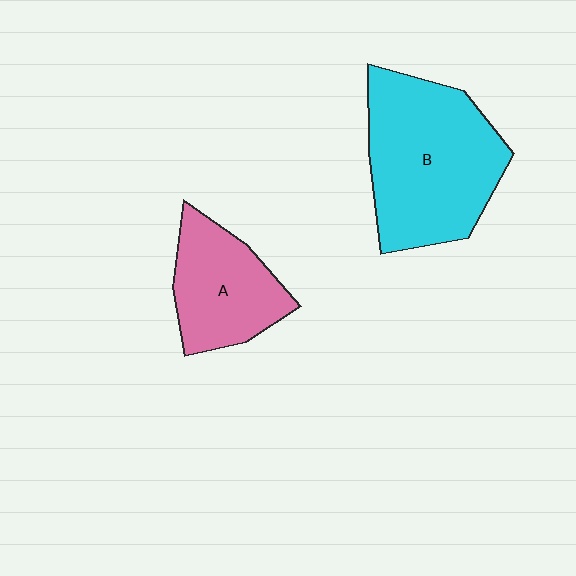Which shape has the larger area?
Shape B (cyan).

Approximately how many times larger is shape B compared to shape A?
Approximately 1.7 times.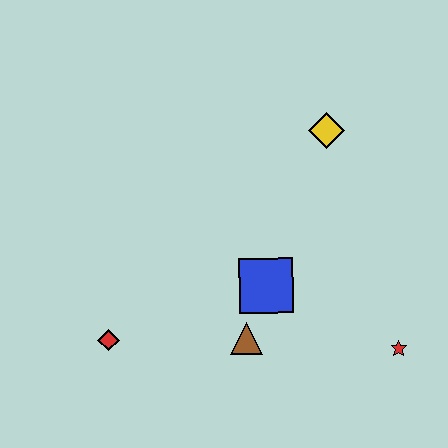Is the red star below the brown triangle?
Yes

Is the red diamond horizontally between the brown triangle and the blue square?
No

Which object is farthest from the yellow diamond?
The red diamond is farthest from the yellow diamond.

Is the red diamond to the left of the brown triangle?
Yes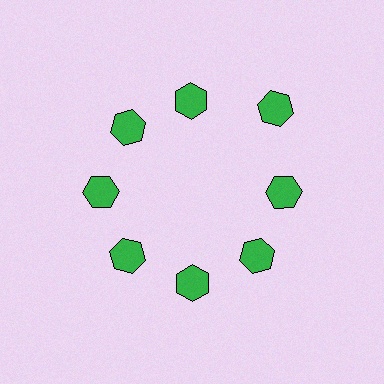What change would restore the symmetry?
The symmetry would be restored by moving it inward, back onto the ring so that all 8 hexagons sit at equal angles and equal distance from the center.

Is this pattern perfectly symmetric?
No. The 8 green hexagons are arranged in a ring, but one element near the 2 o'clock position is pushed outward from the center, breaking the 8-fold rotational symmetry.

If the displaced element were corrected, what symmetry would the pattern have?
It would have 8-fold rotational symmetry — the pattern would map onto itself every 45 degrees.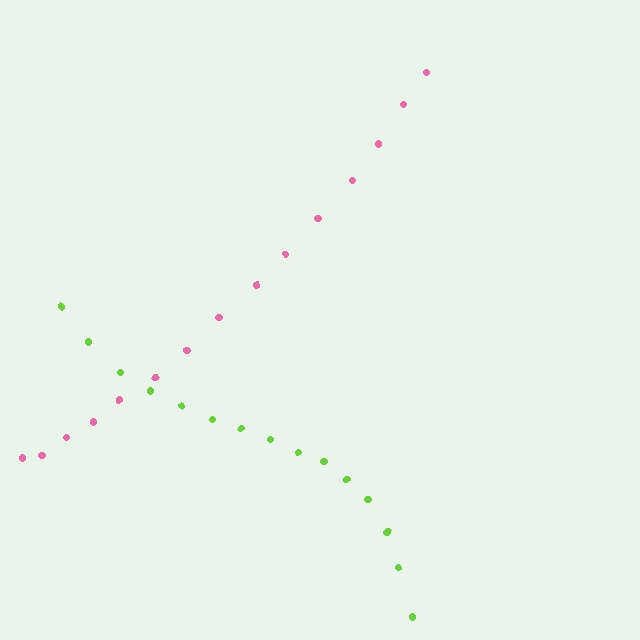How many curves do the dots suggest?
There are 2 distinct paths.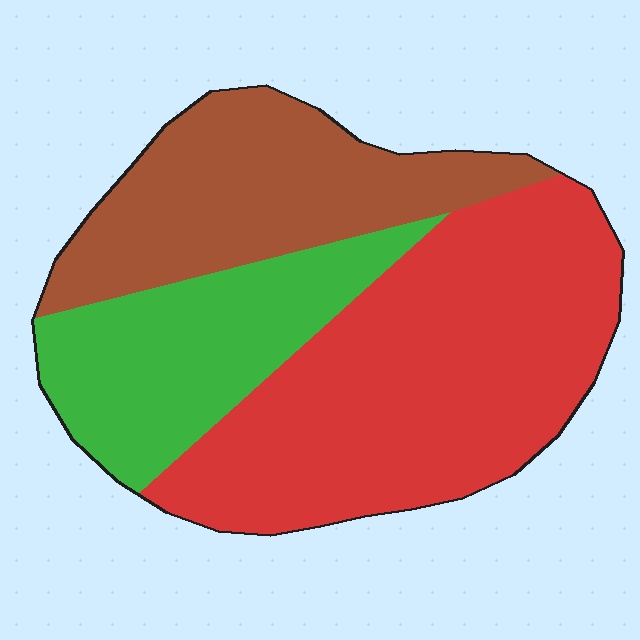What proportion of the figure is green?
Green covers about 25% of the figure.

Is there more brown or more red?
Red.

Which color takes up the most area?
Red, at roughly 50%.